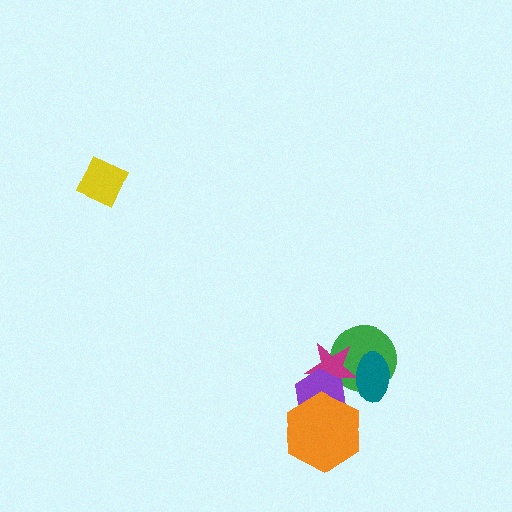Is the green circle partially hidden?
Yes, it is partially covered by another shape.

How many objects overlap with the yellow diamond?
0 objects overlap with the yellow diamond.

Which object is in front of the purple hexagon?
The orange hexagon is in front of the purple hexagon.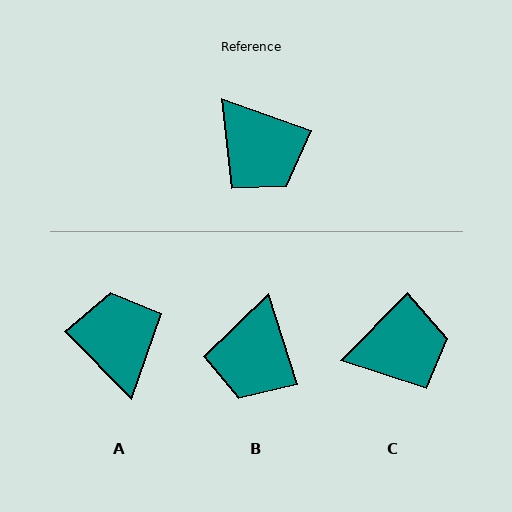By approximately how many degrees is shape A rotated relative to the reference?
Approximately 155 degrees counter-clockwise.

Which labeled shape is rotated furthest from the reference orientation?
A, about 155 degrees away.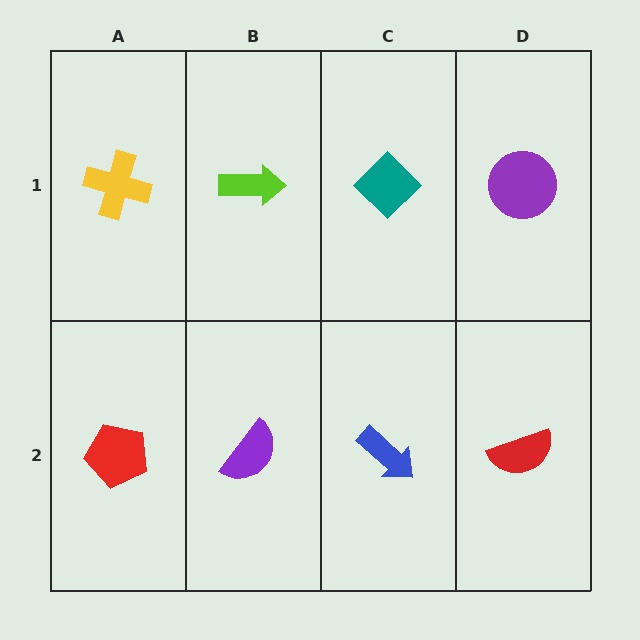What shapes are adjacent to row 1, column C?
A blue arrow (row 2, column C), a lime arrow (row 1, column B), a purple circle (row 1, column D).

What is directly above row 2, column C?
A teal diamond.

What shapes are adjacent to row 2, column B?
A lime arrow (row 1, column B), a red pentagon (row 2, column A), a blue arrow (row 2, column C).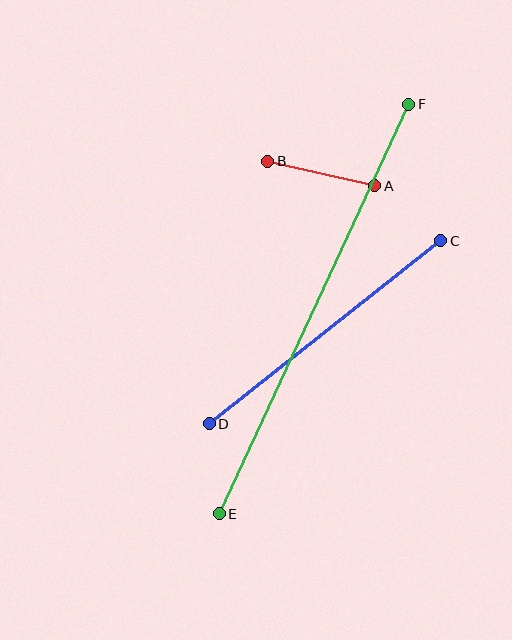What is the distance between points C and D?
The distance is approximately 295 pixels.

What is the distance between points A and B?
The distance is approximately 110 pixels.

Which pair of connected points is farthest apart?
Points E and F are farthest apart.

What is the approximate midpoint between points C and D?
The midpoint is at approximately (325, 332) pixels.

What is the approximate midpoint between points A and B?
The midpoint is at approximately (321, 173) pixels.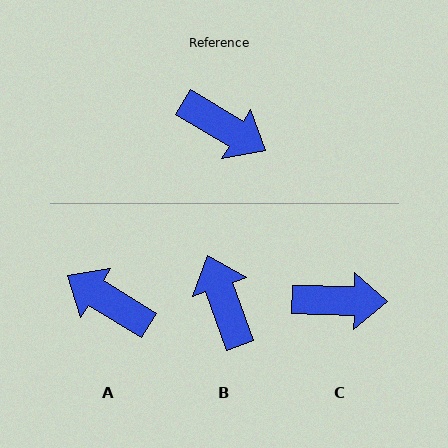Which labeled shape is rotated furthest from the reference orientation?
A, about 179 degrees away.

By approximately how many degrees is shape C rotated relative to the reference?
Approximately 29 degrees counter-clockwise.